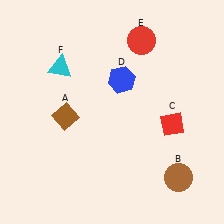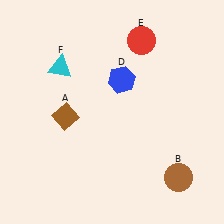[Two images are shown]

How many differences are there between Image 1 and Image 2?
There is 1 difference between the two images.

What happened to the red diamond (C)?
The red diamond (C) was removed in Image 2. It was in the bottom-right area of Image 1.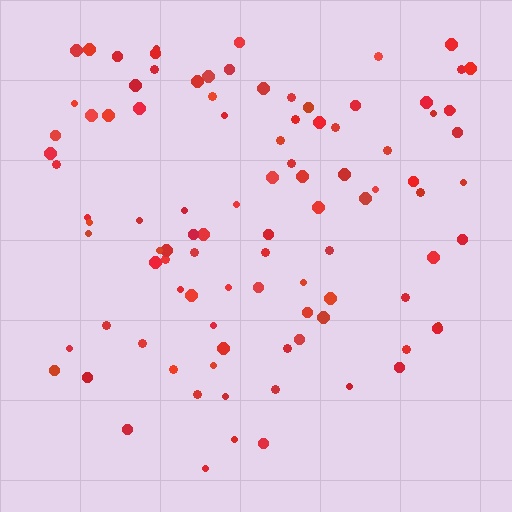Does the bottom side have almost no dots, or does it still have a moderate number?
Still a moderate number, just noticeably fewer than the top.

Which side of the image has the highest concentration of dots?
The top.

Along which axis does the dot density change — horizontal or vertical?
Vertical.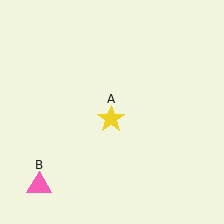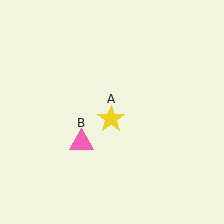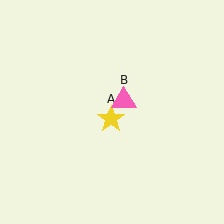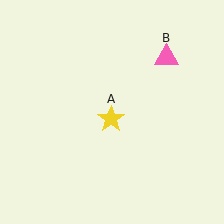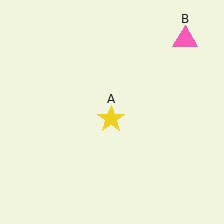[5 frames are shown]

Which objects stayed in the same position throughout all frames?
Yellow star (object A) remained stationary.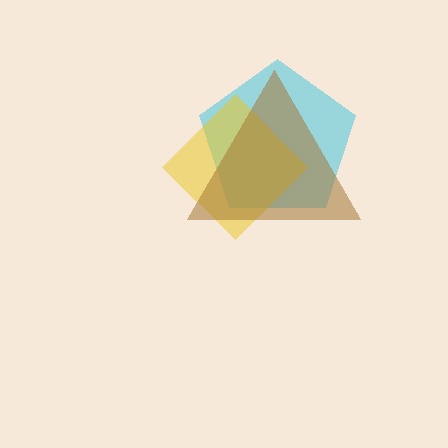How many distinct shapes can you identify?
There are 3 distinct shapes: a cyan pentagon, a yellow diamond, a brown triangle.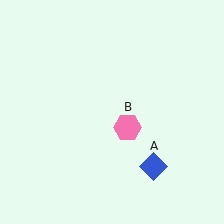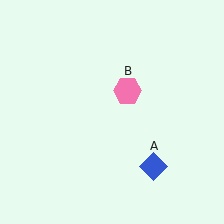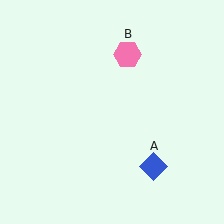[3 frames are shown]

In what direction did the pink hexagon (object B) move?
The pink hexagon (object B) moved up.